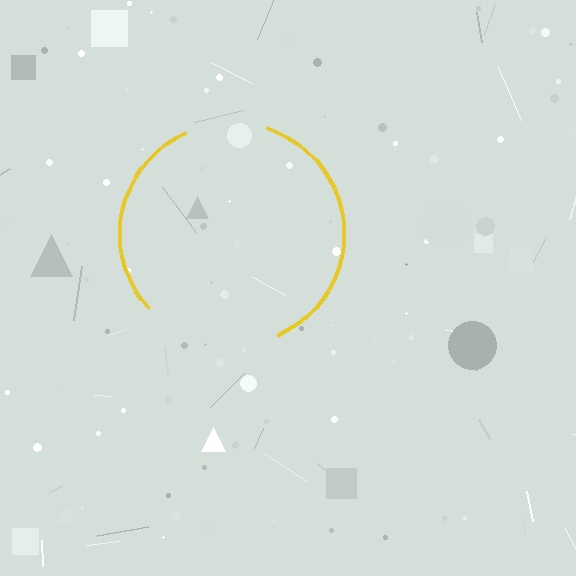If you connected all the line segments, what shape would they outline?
They would outline a circle.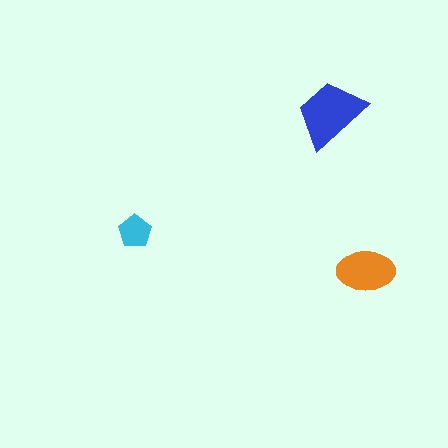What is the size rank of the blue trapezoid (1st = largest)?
1st.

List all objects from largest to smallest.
The blue trapezoid, the orange ellipse, the cyan pentagon.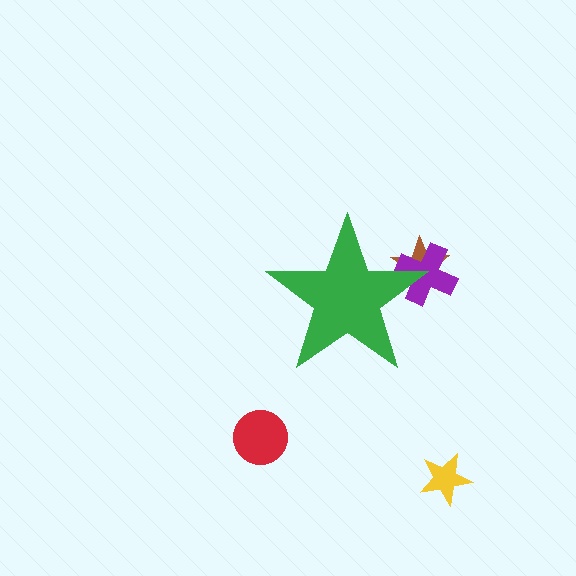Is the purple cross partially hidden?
Yes, the purple cross is partially hidden behind the green star.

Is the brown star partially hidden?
Yes, the brown star is partially hidden behind the green star.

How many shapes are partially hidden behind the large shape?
2 shapes are partially hidden.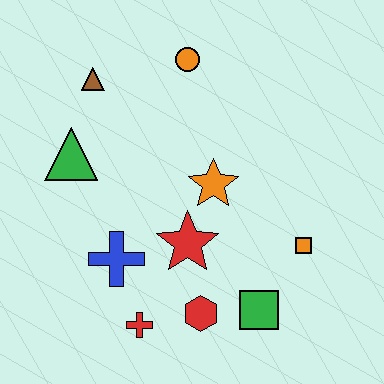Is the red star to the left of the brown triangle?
No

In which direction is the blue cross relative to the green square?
The blue cross is to the left of the green square.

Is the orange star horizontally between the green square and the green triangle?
Yes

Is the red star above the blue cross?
Yes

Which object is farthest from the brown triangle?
The green square is farthest from the brown triangle.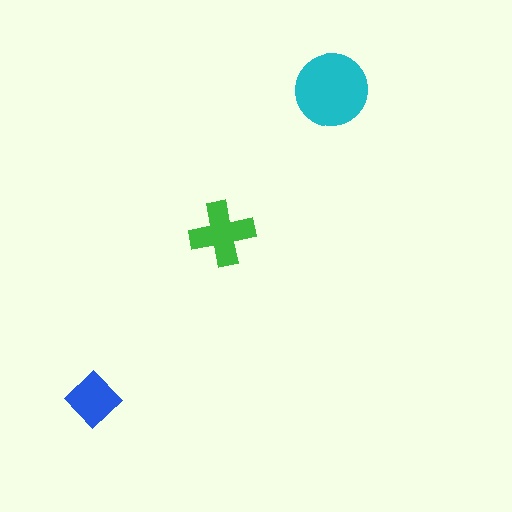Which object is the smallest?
The blue diamond.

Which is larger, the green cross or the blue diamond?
The green cross.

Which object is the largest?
The cyan circle.